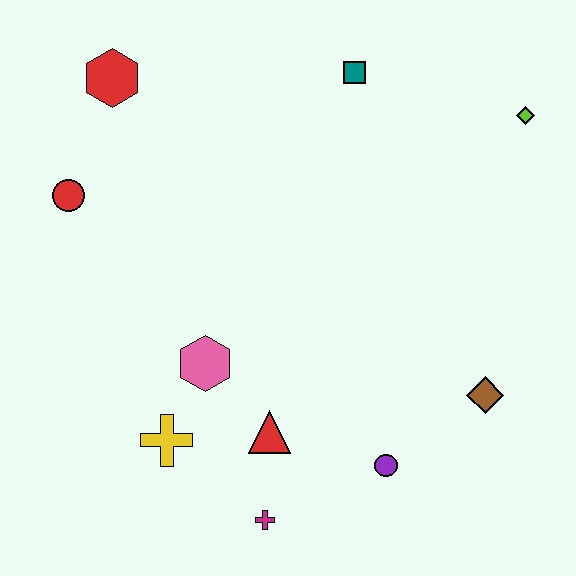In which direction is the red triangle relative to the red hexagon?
The red triangle is below the red hexagon.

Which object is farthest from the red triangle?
The lime diamond is farthest from the red triangle.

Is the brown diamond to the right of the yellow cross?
Yes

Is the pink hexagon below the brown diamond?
No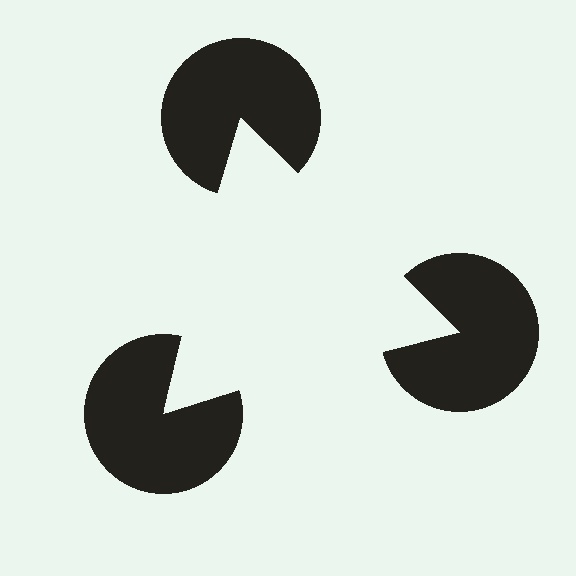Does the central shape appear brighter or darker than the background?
It typically appears slightly brighter than the background, even though no actual brightness change is drawn.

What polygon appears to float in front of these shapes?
An illusory triangle — its edges are inferred from the aligned wedge cuts in the pac-man discs, not physically drawn.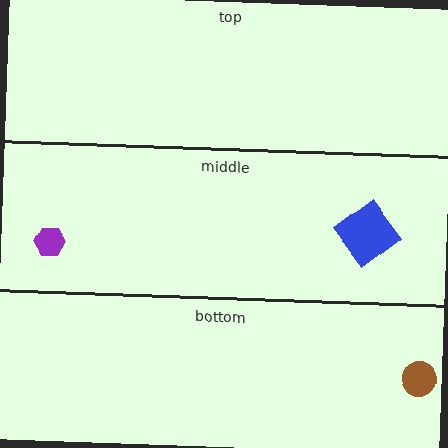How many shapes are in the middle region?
2.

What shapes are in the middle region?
The blue diamond, the purple hexagon.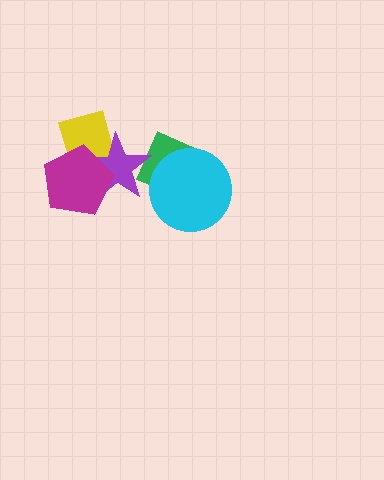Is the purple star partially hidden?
Yes, it is partially covered by another shape.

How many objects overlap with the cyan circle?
1 object overlaps with the cyan circle.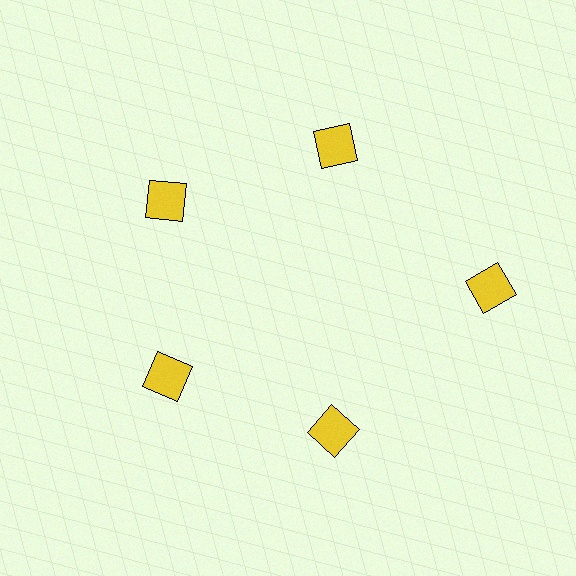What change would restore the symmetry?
The symmetry would be restored by moving it inward, back onto the ring so that all 5 squares sit at equal angles and equal distance from the center.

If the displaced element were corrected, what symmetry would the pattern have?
It would have 5-fold rotational symmetry — the pattern would map onto itself every 72 degrees.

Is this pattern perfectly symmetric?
No. The 5 yellow squares are arranged in a ring, but one element near the 3 o'clock position is pushed outward from the center, breaking the 5-fold rotational symmetry.